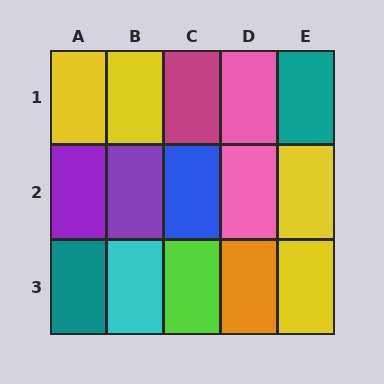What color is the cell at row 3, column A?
Teal.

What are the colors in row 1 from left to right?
Yellow, yellow, magenta, pink, teal.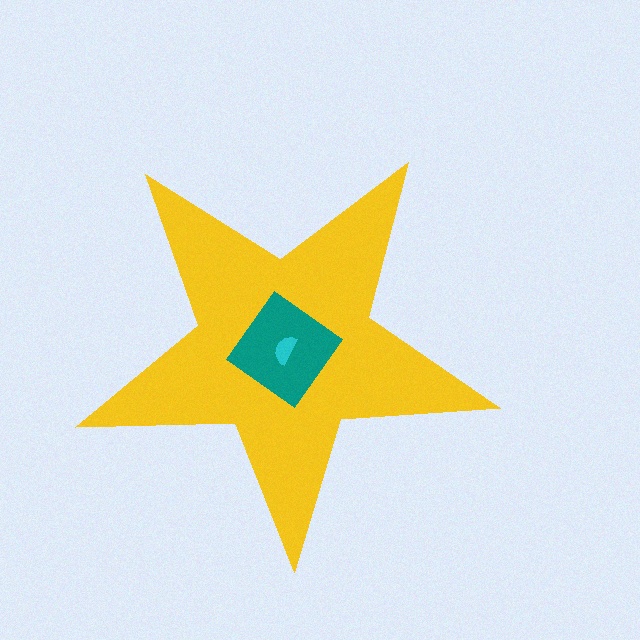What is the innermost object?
The cyan semicircle.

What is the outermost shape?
The yellow star.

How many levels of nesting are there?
3.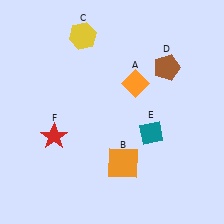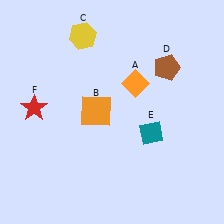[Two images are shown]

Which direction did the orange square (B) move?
The orange square (B) moved up.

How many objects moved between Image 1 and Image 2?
2 objects moved between the two images.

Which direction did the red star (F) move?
The red star (F) moved up.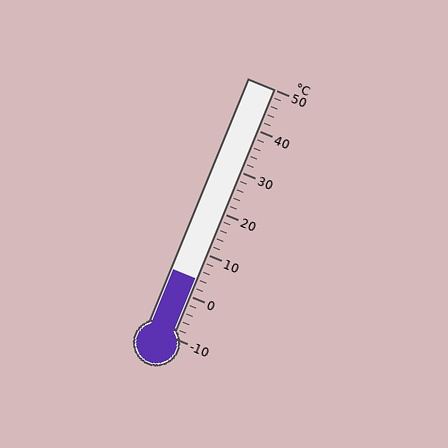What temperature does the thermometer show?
The thermometer shows approximately 4°C.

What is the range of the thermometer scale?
The thermometer scale ranges from -10°C to 50°C.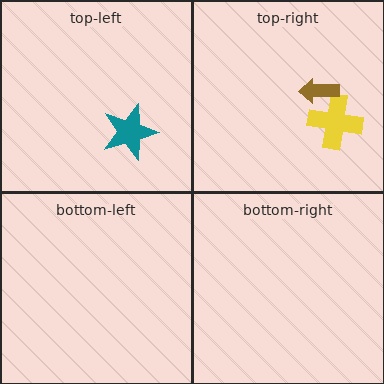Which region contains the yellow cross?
The top-right region.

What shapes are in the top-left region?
The teal star.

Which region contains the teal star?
The top-left region.